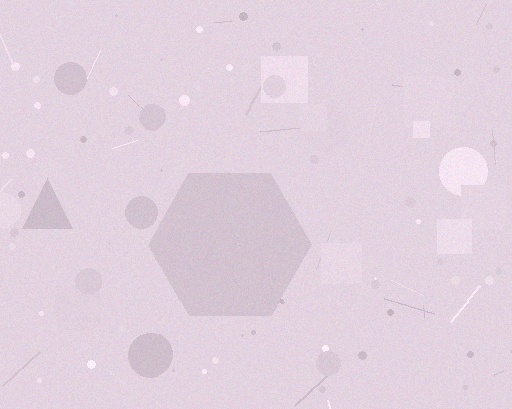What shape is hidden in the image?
A hexagon is hidden in the image.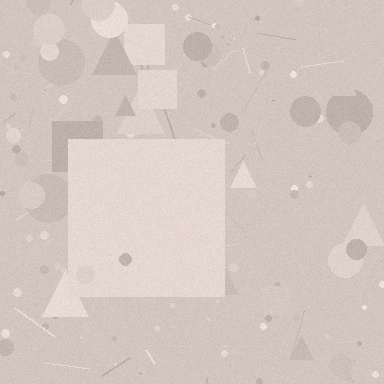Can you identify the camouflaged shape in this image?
The camouflaged shape is a square.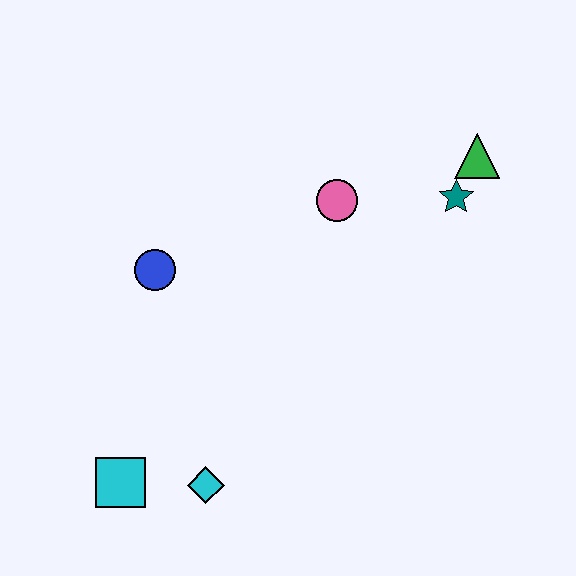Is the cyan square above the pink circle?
No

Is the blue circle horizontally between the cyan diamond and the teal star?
No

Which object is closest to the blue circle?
The pink circle is closest to the blue circle.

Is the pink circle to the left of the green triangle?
Yes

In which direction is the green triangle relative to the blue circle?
The green triangle is to the right of the blue circle.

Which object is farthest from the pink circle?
The cyan square is farthest from the pink circle.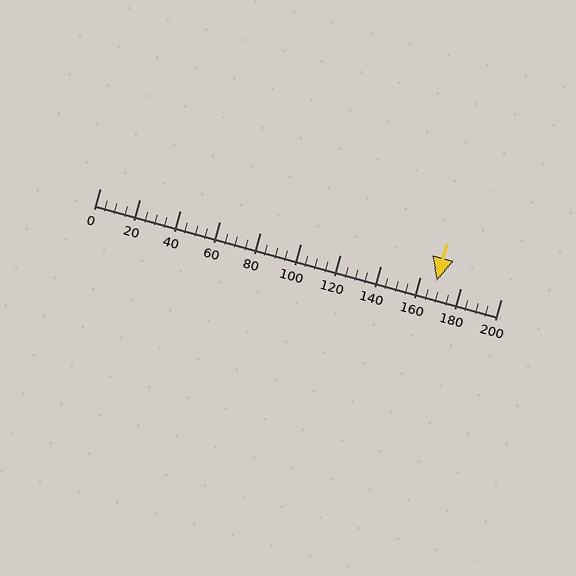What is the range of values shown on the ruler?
The ruler shows values from 0 to 200.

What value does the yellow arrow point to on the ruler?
The yellow arrow points to approximately 168.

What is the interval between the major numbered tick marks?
The major tick marks are spaced 20 units apart.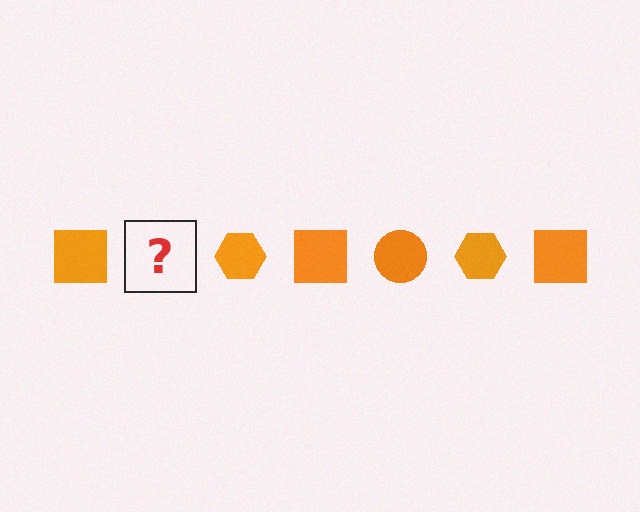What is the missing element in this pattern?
The missing element is an orange circle.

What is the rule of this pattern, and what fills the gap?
The rule is that the pattern cycles through square, circle, hexagon shapes in orange. The gap should be filled with an orange circle.